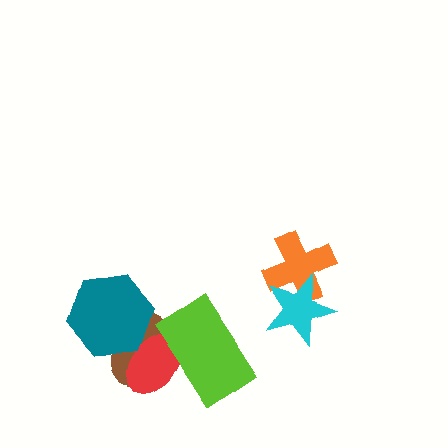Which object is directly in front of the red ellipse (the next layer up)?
The lime rectangle is directly in front of the red ellipse.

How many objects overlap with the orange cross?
1 object overlaps with the orange cross.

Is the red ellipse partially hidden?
Yes, it is partially covered by another shape.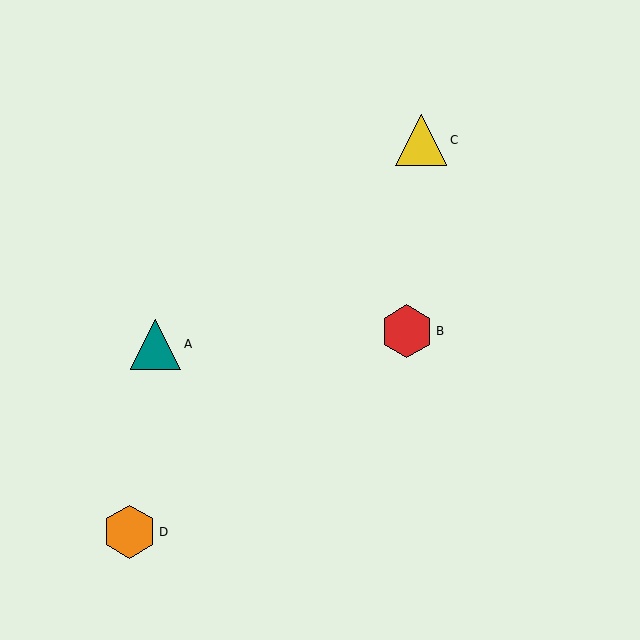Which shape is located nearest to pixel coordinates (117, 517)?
The orange hexagon (labeled D) at (130, 532) is nearest to that location.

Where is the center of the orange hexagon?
The center of the orange hexagon is at (130, 532).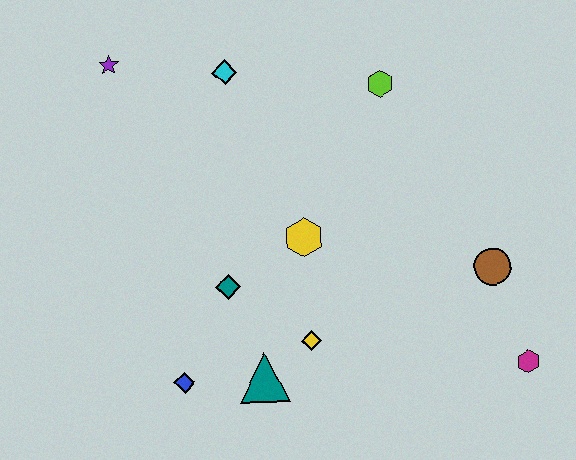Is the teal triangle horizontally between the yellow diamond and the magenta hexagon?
No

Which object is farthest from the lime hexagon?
The blue diamond is farthest from the lime hexagon.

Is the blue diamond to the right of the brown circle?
No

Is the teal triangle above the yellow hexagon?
No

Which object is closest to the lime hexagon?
The cyan diamond is closest to the lime hexagon.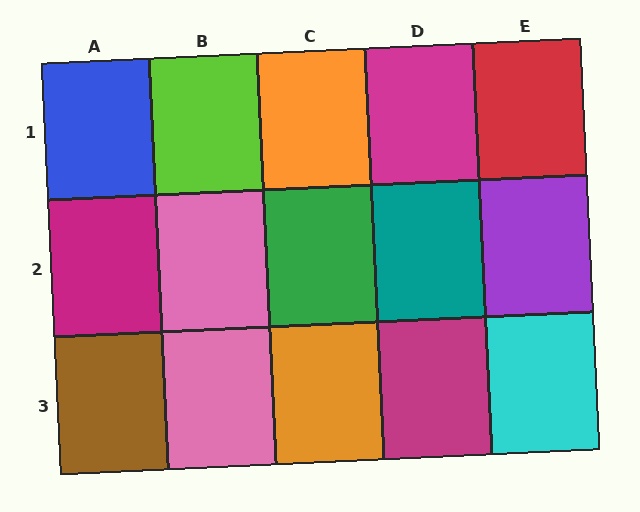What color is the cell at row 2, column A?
Magenta.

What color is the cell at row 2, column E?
Purple.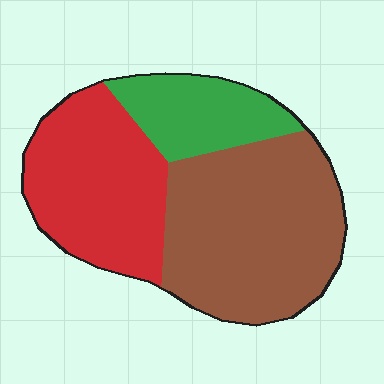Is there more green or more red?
Red.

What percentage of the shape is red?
Red takes up about one third (1/3) of the shape.